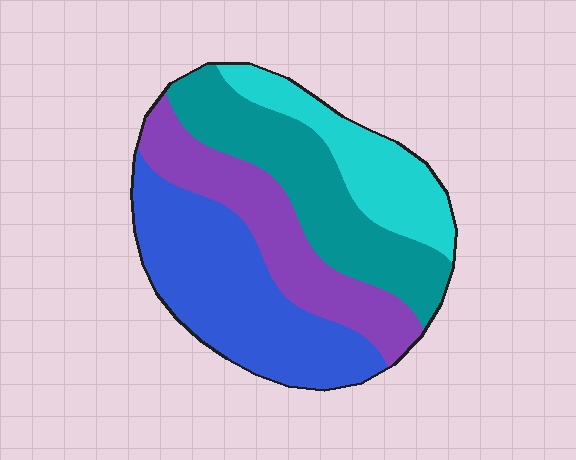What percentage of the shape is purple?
Purple covers 23% of the shape.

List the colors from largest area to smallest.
From largest to smallest: blue, teal, purple, cyan.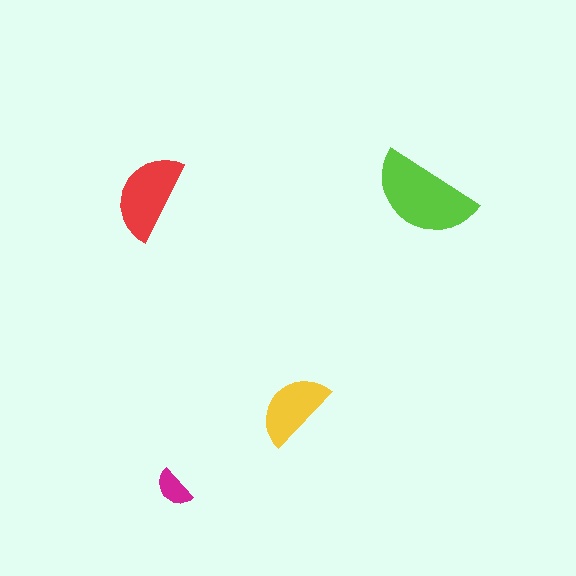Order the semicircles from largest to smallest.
the lime one, the red one, the yellow one, the magenta one.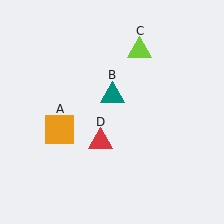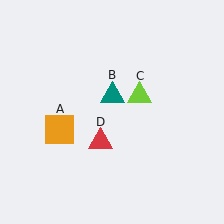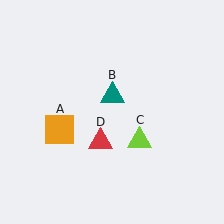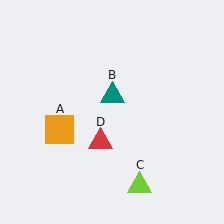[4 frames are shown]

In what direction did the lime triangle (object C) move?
The lime triangle (object C) moved down.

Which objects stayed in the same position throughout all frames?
Orange square (object A) and teal triangle (object B) and red triangle (object D) remained stationary.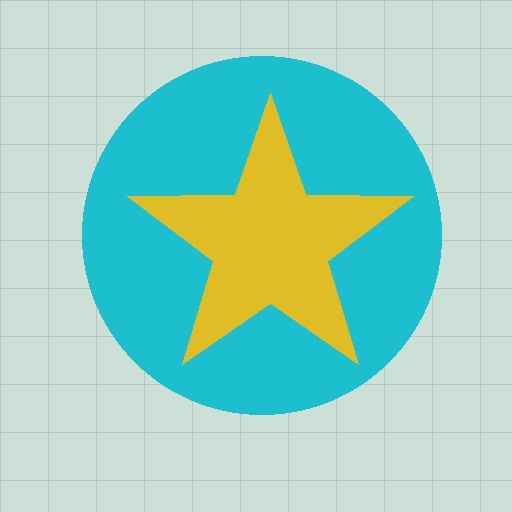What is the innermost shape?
The yellow star.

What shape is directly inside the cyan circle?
The yellow star.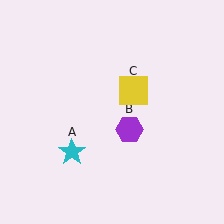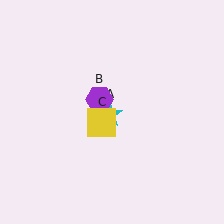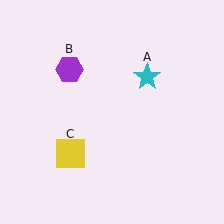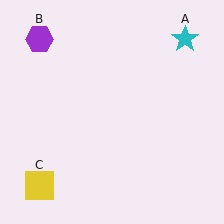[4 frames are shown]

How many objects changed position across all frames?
3 objects changed position: cyan star (object A), purple hexagon (object B), yellow square (object C).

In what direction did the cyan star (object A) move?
The cyan star (object A) moved up and to the right.